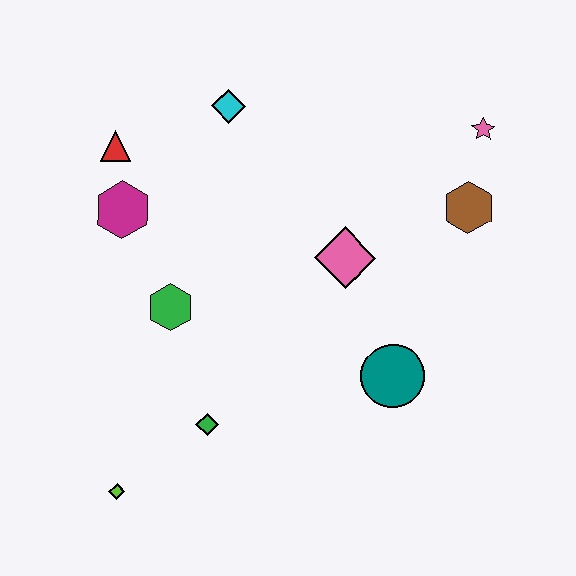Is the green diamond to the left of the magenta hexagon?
No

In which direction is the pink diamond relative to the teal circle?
The pink diamond is above the teal circle.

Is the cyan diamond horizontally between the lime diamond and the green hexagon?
No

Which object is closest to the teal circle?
The pink diamond is closest to the teal circle.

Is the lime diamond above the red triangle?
No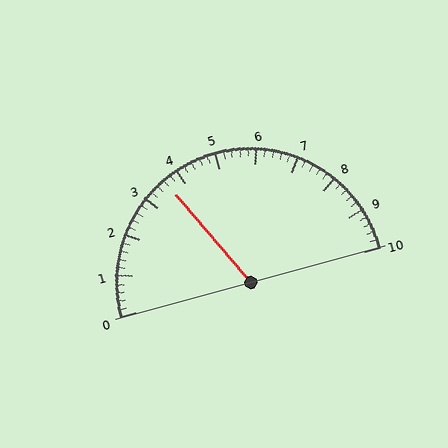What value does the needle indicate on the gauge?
The needle indicates approximately 3.6.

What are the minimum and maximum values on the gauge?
The gauge ranges from 0 to 10.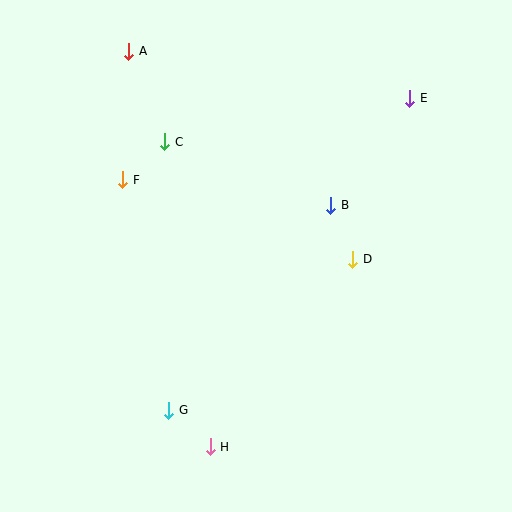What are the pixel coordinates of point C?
Point C is at (164, 142).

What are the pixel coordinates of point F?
Point F is at (123, 180).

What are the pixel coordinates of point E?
Point E is at (410, 98).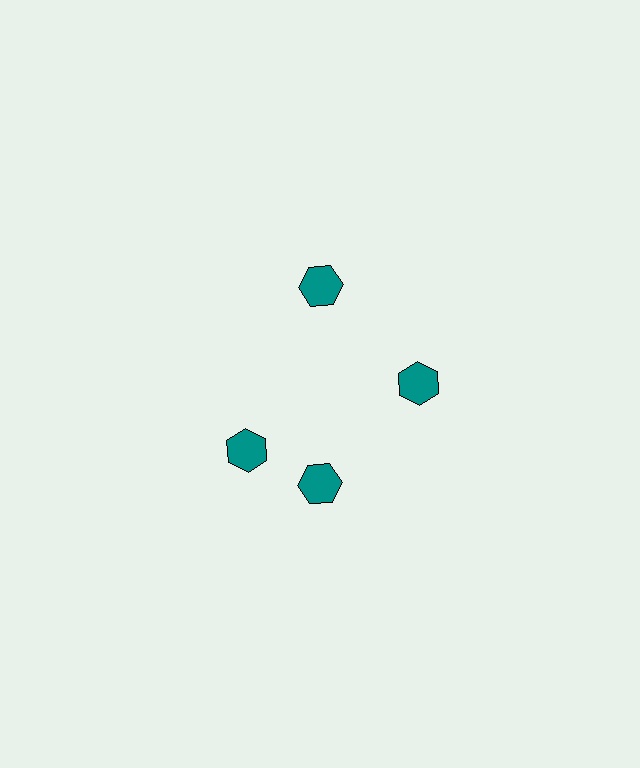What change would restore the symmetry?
The symmetry would be restored by rotating it back into even spacing with its neighbors so that all 4 hexagons sit at equal angles and equal distance from the center.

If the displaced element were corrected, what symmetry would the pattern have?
It would have 4-fold rotational symmetry — the pattern would map onto itself every 90 degrees.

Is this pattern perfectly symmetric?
No. The 4 teal hexagons are arranged in a ring, but one element near the 9 o'clock position is rotated out of alignment along the ring, breaking the 4-fold rotational symmetry.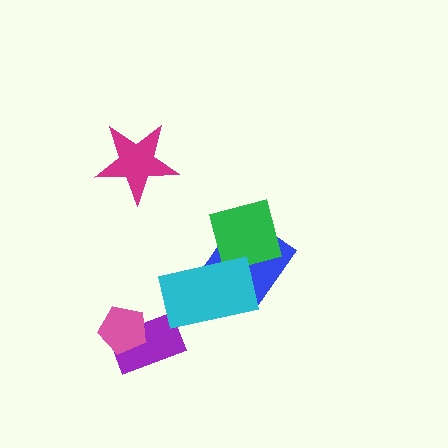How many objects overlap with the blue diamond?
2 objects overlap with the blue diamond.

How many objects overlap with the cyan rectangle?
2 objects overlap with the cyan rectangle.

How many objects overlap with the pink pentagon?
1 object overlaps with the pink pentagon.